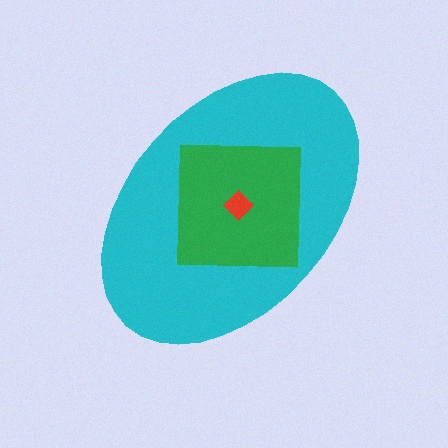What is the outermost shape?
The cyan ellipse.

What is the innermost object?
The red diamond.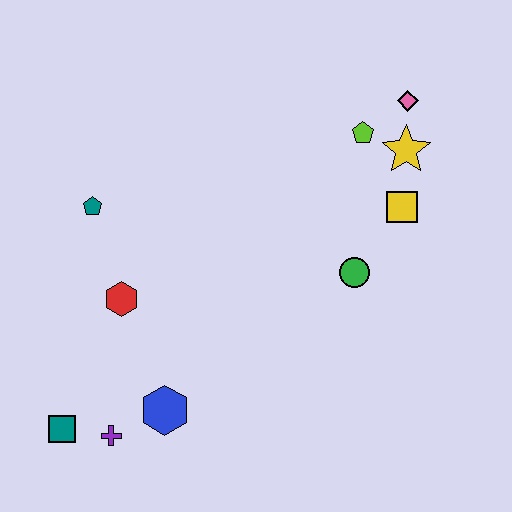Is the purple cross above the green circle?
No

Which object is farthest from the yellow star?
The teal square is farthest from the yellow star.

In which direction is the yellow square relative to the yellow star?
The yellow square is below the yellow star.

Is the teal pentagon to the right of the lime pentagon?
No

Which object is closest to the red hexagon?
The teal pentagon is closest to the red hexagon.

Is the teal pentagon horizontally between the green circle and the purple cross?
No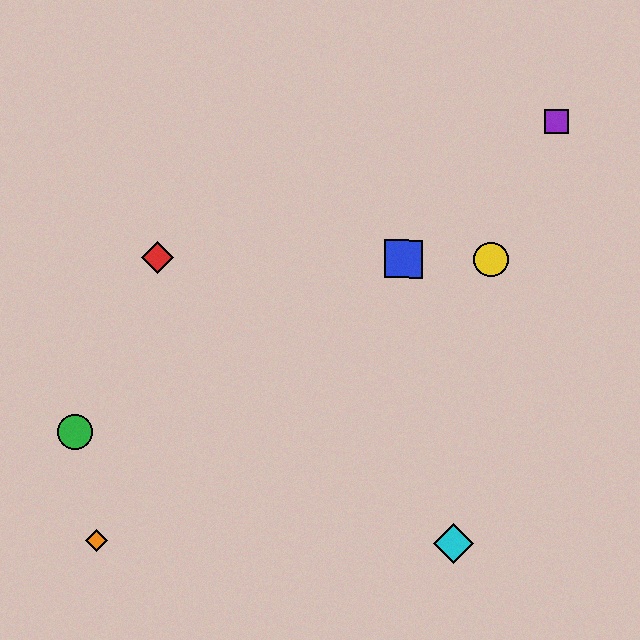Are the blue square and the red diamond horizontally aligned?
Yes, both are at y≈259.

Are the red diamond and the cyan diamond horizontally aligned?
No, the red diamond is at y≈258 and the cyan diamond is at y≈543.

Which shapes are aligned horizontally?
The red diamond, the blue square, the yellow circle are aligned horizontally.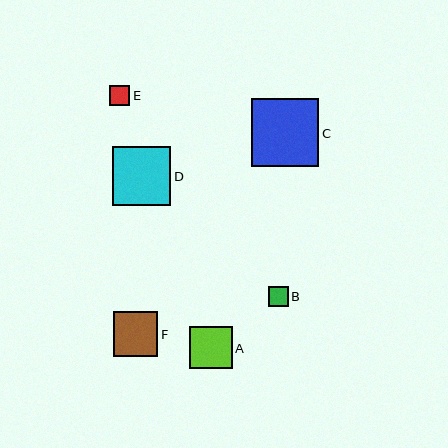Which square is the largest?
Square C is the largest with a size of approximately 67 pixels.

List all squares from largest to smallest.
From largest to smallest: C, D, F, A, E, B.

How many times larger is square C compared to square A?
Square C is approximately 1.6 times the size of square A.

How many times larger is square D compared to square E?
Square D is approximately 2.9 times the size of square E.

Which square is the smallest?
Square B is the smallest with a size of approximately 20 pixels.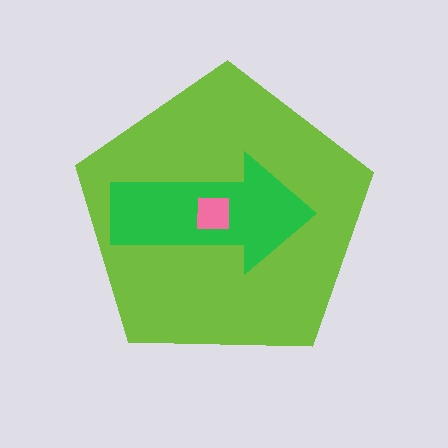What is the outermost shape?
The lime pentagon.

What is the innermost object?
The pink square.